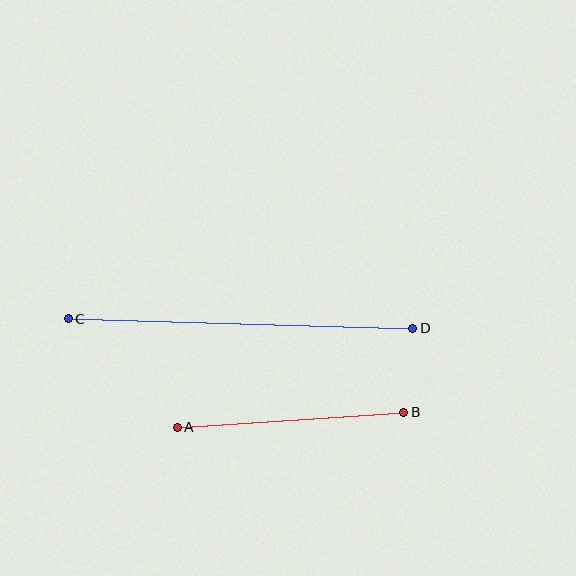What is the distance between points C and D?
The distance is approximately 344 pixels.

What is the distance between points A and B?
The distance is approximately 227 pixels.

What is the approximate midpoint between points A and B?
The midpoint is at approximately (290, 420) pixels.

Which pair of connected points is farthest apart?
Points C and D are farthest apart.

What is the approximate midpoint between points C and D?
The midpoint is at approximately (240, 324) pixels.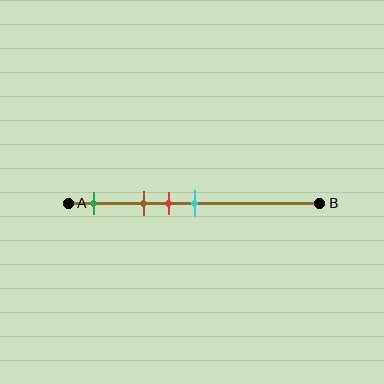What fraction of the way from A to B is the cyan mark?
The cyan mark is approximately 50% (0.5) of the way from A to B.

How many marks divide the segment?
There are 4 marks dividing the segment.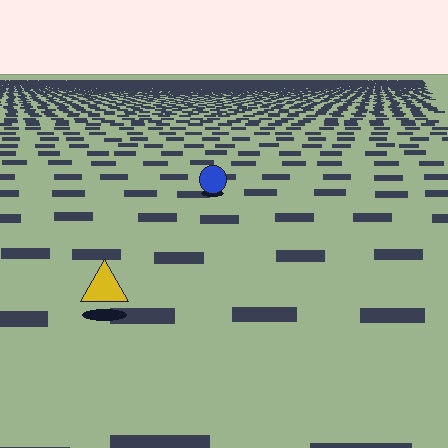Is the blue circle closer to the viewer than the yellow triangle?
No. The yellow triangle is closer — you can tell from the texture gradient: the ground texture is coarser near it.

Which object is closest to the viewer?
The yellow triangle is closest. The texture marks near it are larger and more spread out.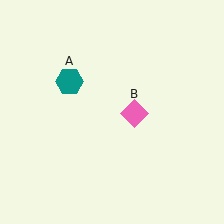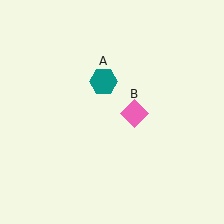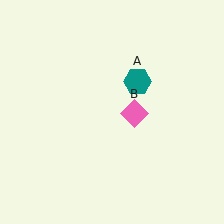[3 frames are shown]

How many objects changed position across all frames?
1 object changed position: teal hexagon (object A).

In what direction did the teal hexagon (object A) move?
The teal hexagon (object A) moved right.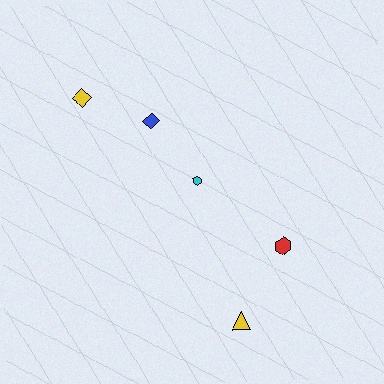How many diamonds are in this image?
There are 2 diamonds.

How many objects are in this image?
There are 5 objects.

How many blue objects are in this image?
There is 1 blue object.